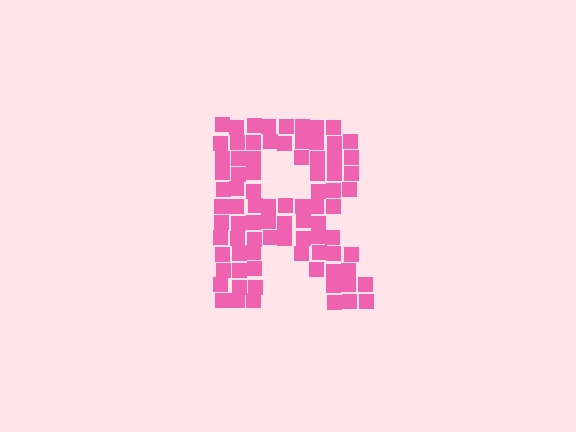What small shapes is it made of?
It is made of small squares.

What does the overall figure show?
The overall figure shows the letter R.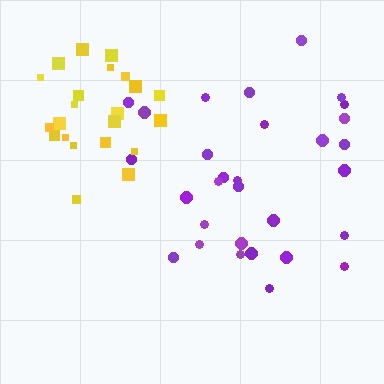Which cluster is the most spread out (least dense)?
Purple.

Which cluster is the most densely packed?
Yellow.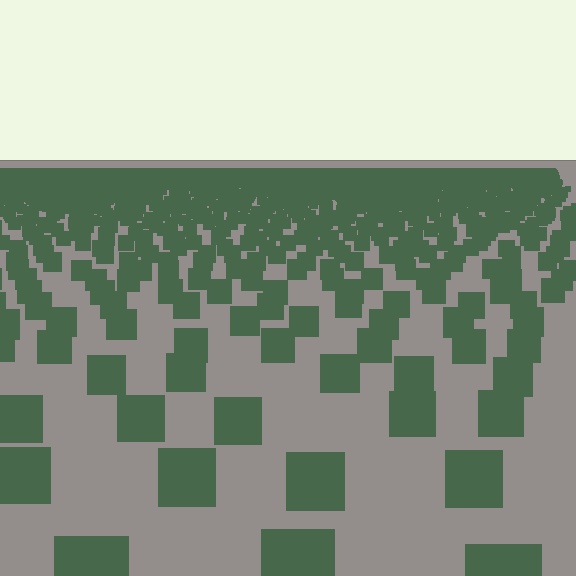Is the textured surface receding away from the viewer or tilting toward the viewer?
The surface is receding away from the viewer. Texture elements get smaller and denser toward the top.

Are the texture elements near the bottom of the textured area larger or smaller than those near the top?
Larger. Near the bottom, elements are closer to the viewer and appear at a bigger on-screen size.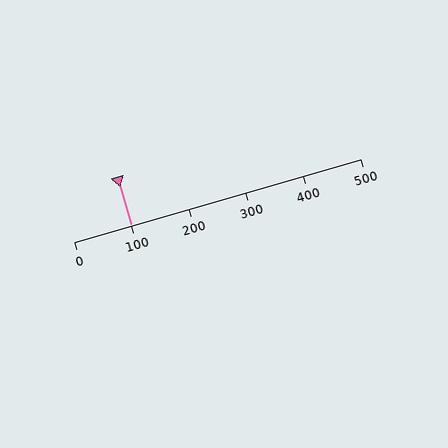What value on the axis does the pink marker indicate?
The marker indicates approximately 100.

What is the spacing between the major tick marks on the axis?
The major ticks are spaced 100 apart.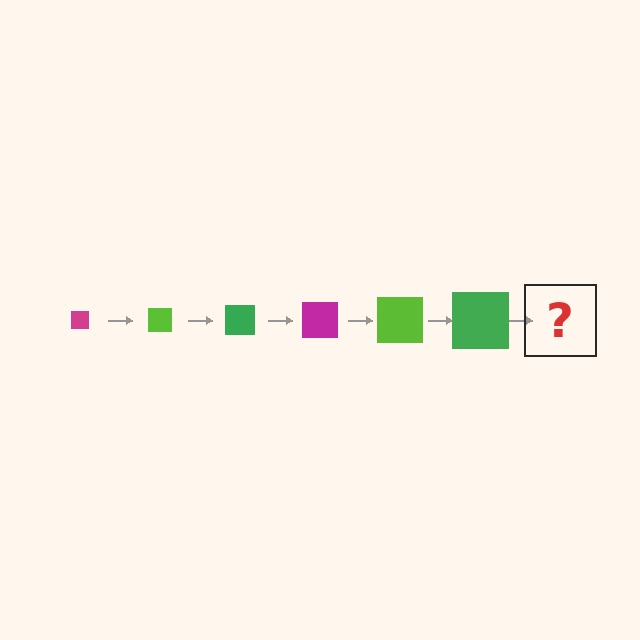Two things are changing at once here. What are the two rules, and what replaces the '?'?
The two rules are that the square grows larger each step and the color cycles through magenta, lime, and green. The '?' should be a magenta square, larger than the previous one.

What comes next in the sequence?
The next element should be a magenta square, larger than the previous one.